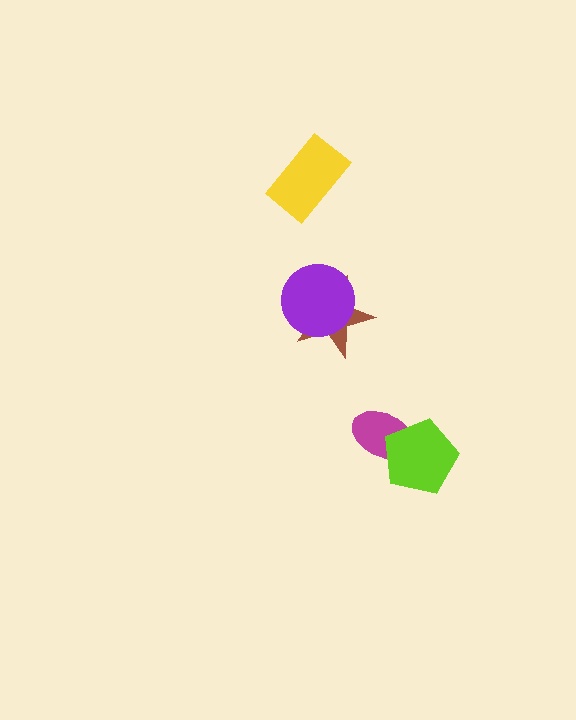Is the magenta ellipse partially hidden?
Yes, it is partially covered by another shape.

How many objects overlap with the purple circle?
1 object overlaps with the purple circle.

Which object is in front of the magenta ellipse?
The lime pentagon is in front of the magenta ellipse.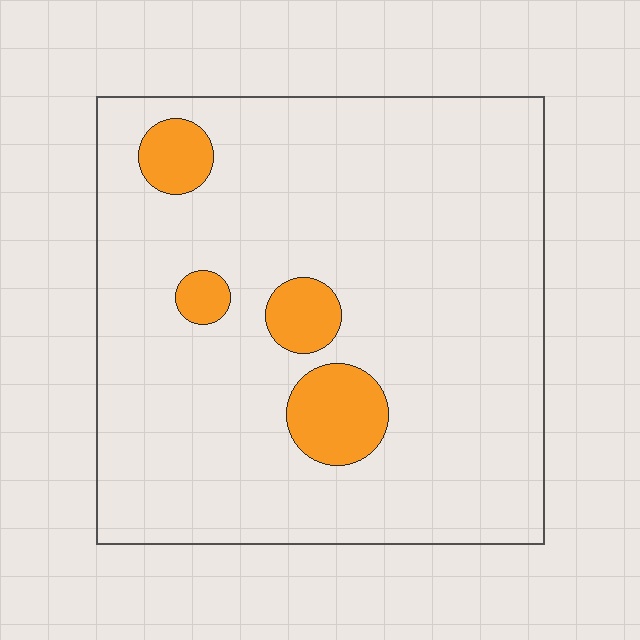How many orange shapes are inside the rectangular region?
4.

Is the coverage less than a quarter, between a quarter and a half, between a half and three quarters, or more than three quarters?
Less than a quarter.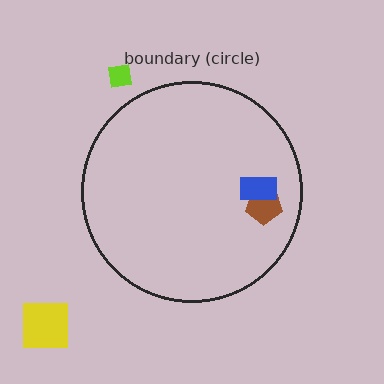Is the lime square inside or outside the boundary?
Outside.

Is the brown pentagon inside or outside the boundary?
Inside.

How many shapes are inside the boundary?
2 inside, 2 outside.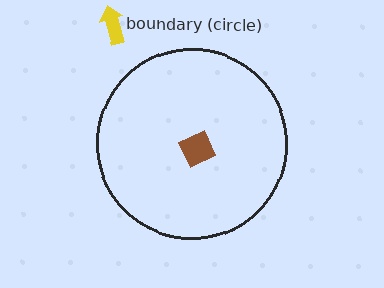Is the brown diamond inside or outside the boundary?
Inside.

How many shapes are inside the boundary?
1 inside, 1 outside.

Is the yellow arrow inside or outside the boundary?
Outside.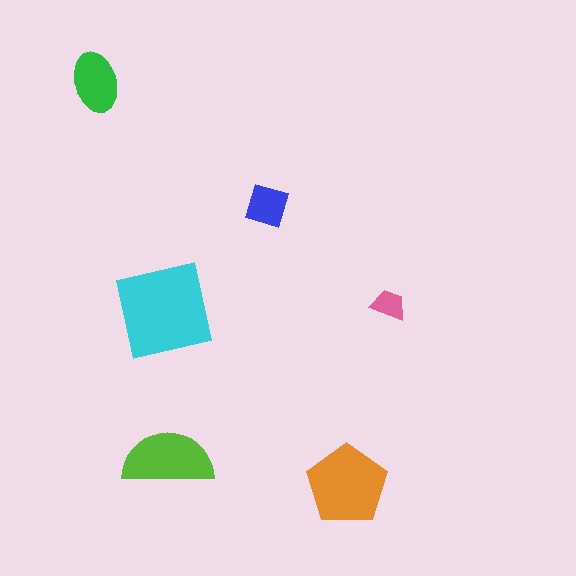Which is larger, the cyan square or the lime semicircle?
The cyan square.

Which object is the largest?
The cyan square.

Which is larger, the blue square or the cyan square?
The cyan square.